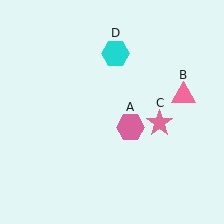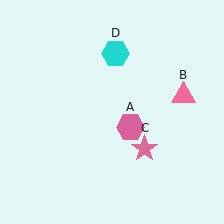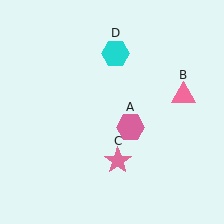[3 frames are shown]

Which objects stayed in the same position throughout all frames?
Pink hexagon (object A) and pink triangle (object B) and cyan hexagon (object D) remained stationary.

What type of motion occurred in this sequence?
The pink star (object C) rotated clockwise around the center of the scene.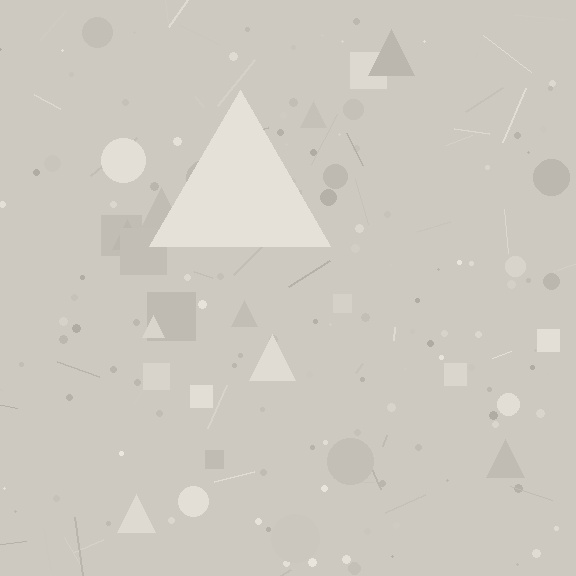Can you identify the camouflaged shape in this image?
The camouflaged shape is a triangle.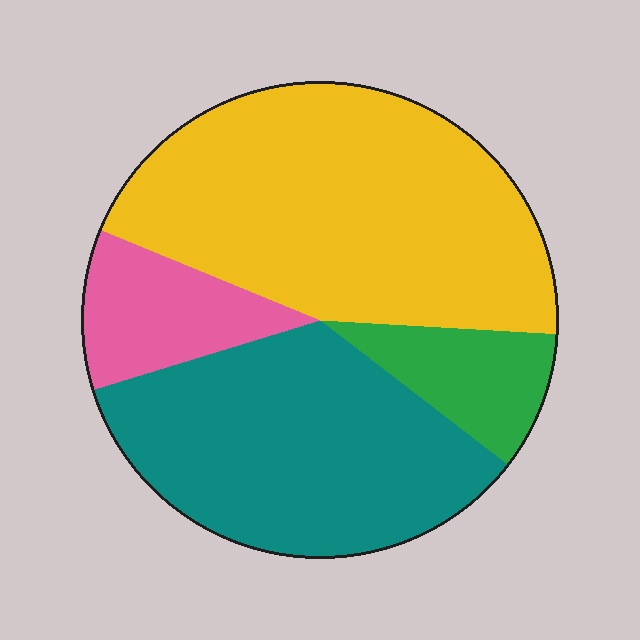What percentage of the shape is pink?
Pink covers about 10% of the shape.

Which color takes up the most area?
Yellow, at roughly 45%.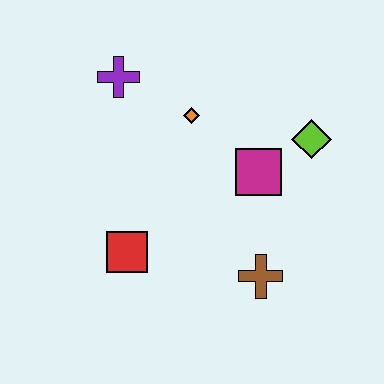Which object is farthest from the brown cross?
The purple cross is farthest from the brown cross.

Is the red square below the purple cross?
Yes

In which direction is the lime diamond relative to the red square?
The lime diamond is to the right of the red square.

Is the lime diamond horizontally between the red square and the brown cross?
No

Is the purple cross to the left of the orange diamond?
Yes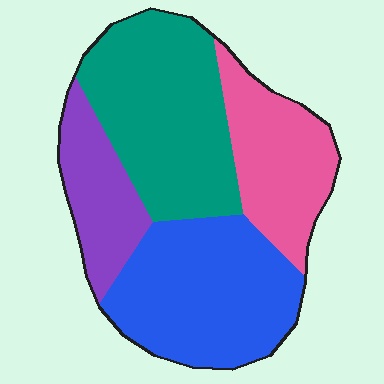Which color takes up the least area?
Purple, at roughly 15%.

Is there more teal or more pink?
Teal.